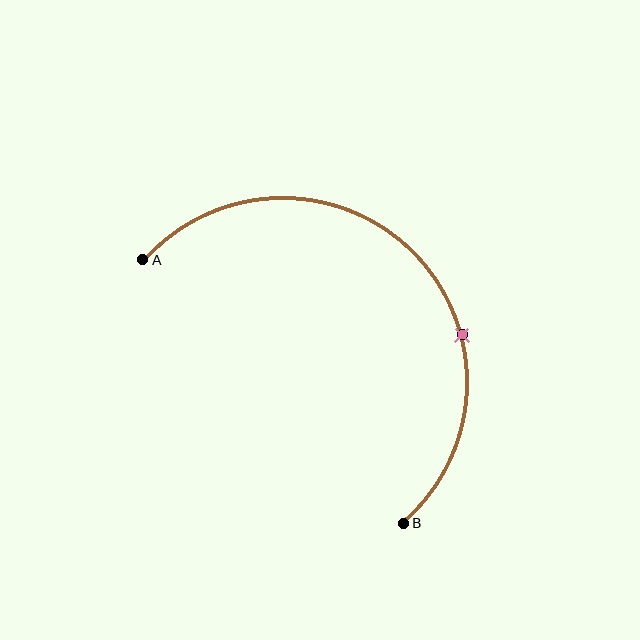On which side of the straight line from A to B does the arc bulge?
The arc bulges above and to the right of the straight line connecting A and B.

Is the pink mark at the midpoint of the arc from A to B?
No. The pink mark lies on the arc but is closer to endpoint B. The arc midpoint would be at the point on the curve equidistant along the arc from both A and B.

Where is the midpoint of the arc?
The arc midpoint is the point on the curve farthest from the straight line joining A and B. It sits above and to the right of that line.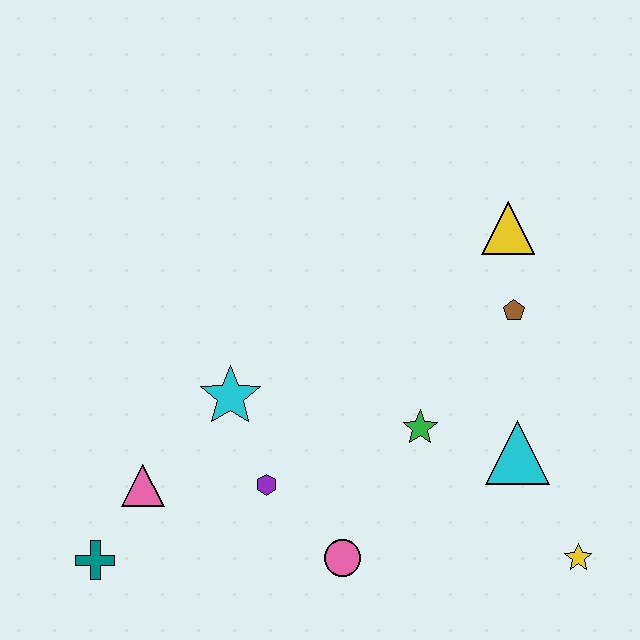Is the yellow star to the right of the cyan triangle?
Yes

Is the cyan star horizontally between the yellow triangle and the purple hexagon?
No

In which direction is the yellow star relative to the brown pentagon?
The yellow star is below the brown pentagon.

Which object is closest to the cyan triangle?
The green star is closest to the cyan triangle.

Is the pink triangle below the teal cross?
No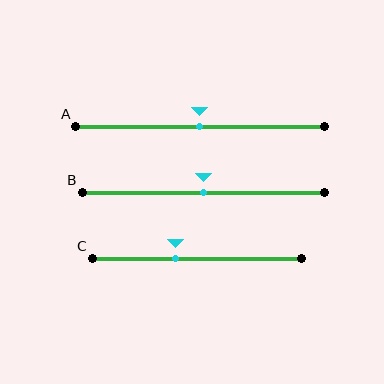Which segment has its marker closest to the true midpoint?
Segment A has its marker closest to the true midpoint.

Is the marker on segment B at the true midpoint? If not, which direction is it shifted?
Yes, the marker on segment B is at the true midpoint.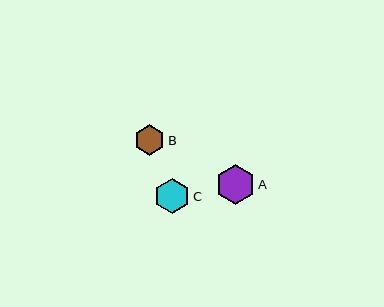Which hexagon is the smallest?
Hexagon B is the smallest with a size of approximately 31 pixels.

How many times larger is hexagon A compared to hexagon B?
Hexagon A is approximately 1.3 times the size of hexagon B.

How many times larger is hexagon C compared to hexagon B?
Hexagon C is approximately 1.1 times the size of hexagon B.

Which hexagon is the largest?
Hexagon A is the largest with a size of approximately 40 pixels.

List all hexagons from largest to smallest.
From largest to smallest: A, C, B.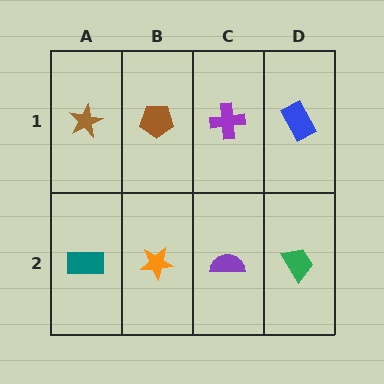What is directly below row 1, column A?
A teal rectangle.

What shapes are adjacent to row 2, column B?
A brown pentagon (row 1, column B), a teal rectangle (row 2, column A), a purple semicircle (row 2, column C).